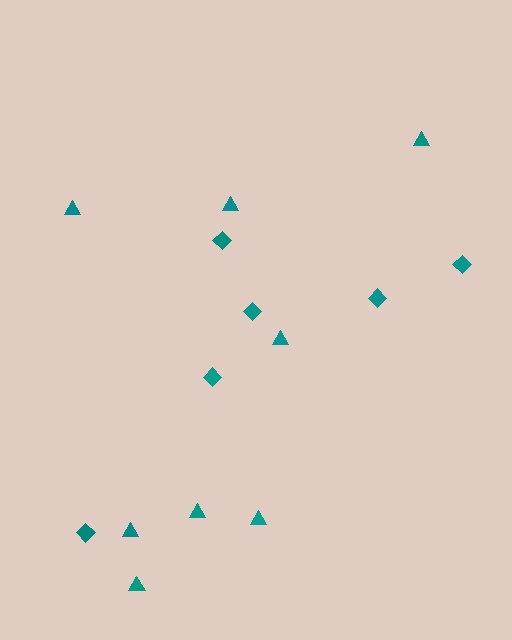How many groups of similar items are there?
There are 2 groups: one group of triangles (8) and one group of diamonds (6).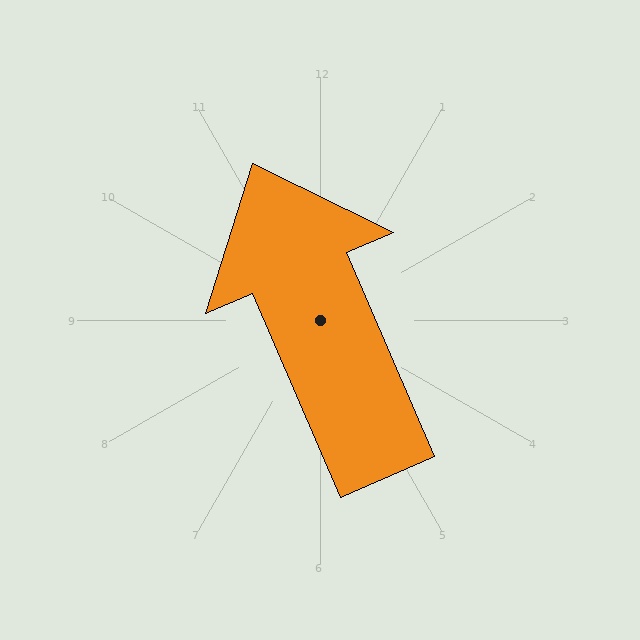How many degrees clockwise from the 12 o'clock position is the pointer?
Approximately 337 degrees.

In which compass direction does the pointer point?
Northwest.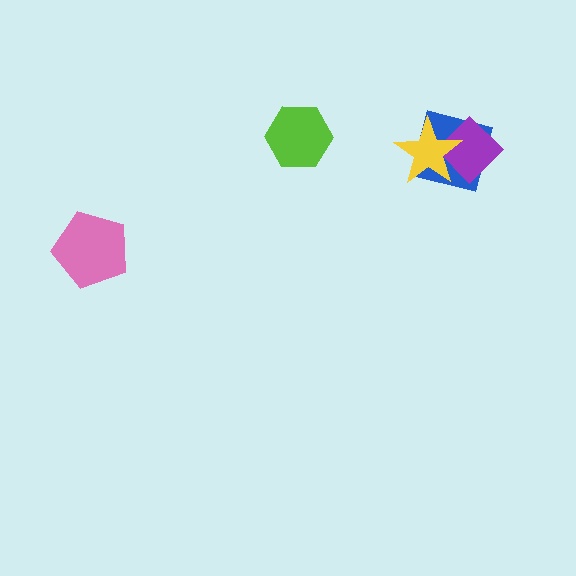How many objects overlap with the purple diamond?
2 objects overlap with the purple diamond.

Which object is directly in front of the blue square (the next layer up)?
The purple diamond is directly in front of the blue square.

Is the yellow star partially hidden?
No, no other shape covers it.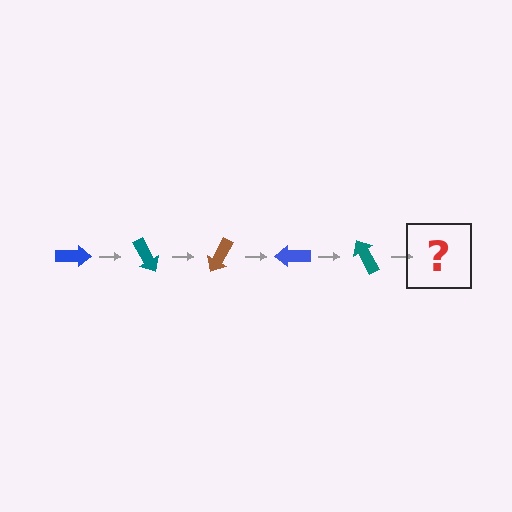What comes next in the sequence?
The next element should be a brown arrow, rotated 300 degrees from the start.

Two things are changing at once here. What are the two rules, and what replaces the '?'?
The two rules are that it rotates 60 degrees each step and the color cycles through blue, teal, and brown. The '?' should be a brown arrow, rotated 300 degrees from the start.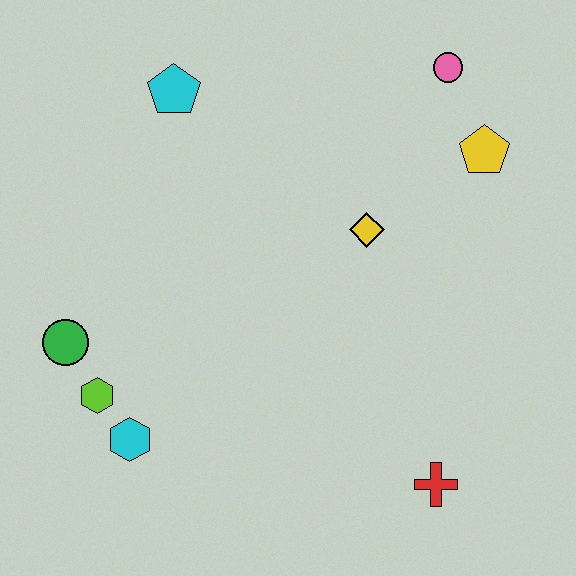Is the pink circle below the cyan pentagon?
No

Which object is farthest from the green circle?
The pink circle is farthest from the green circle.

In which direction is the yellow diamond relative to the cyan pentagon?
The yellow diamond is to the right of the cyan pentagon.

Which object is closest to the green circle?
The lime hexagon is closest to the green circle.